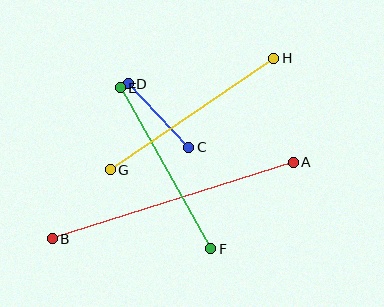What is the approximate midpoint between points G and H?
The midpoint is at approximately (192, 114) pixels.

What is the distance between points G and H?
The distance is approximately 198 pixels.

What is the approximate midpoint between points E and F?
The midpoint is at approximately (165, 168) pixels.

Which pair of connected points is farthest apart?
Points A and B are farthest apart.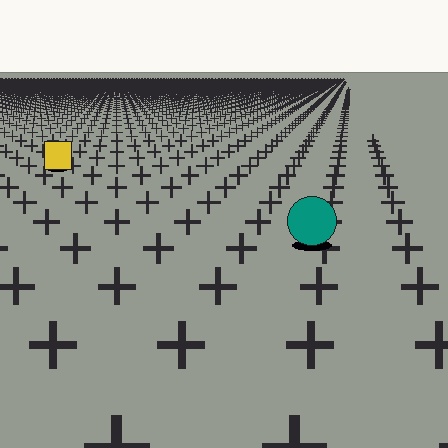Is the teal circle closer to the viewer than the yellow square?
Yes. The teal circle is closer — you can tell from the texture gradient: the ground texture is coarser near it.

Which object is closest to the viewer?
The teal circle is closest. The texture marks near it are larger and more spread out.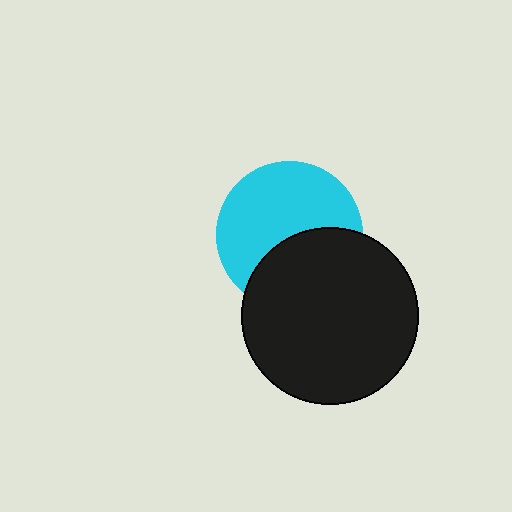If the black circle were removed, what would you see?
You would see the complete cyan circle.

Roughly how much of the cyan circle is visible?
About half of it is visible (roughly 60%).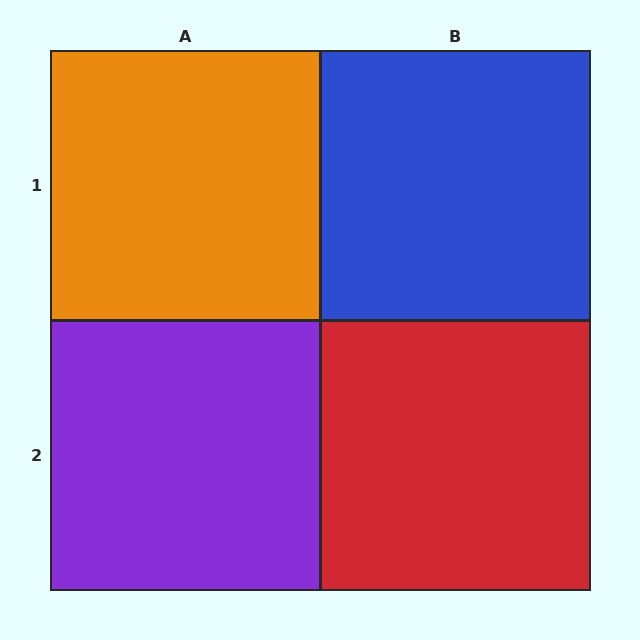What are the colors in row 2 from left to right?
Purple, red.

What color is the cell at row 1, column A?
Orange.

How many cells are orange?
1 cell is orange.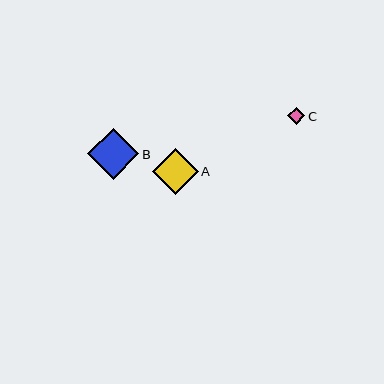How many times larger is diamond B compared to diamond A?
Diamond B is approximately 1.1 times the size of diamond A.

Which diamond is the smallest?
Diamond C is the smallest with a size of approximately 17 pixels.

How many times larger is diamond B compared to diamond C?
Diamond B is approximately 3.0 times the size of diamond C.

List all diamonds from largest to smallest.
From largest to smallest: B, A, C.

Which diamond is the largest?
Diamond B is the largest with a size of approximately 51 pixels.